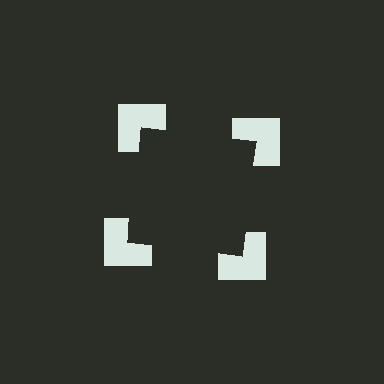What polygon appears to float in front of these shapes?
An illusory square — its edges are inferred from the aligned wedge cuts in the notched squares, not physically drawn.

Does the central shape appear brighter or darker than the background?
It typically appears slightly darker than the background, even though no actual brightness change is drawn.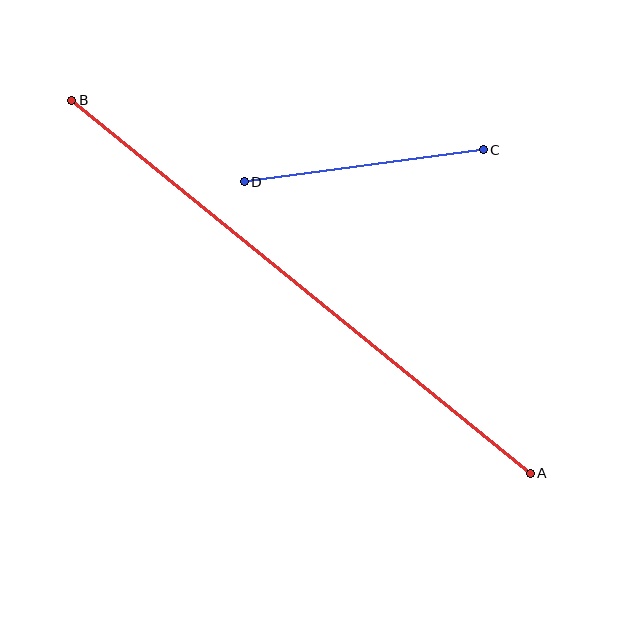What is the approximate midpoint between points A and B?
The midpoint is at approximately (301, 287) pixels.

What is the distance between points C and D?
The distance is approximately 241 pixels.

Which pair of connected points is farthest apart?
Points A and B are farthest apart.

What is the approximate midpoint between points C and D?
The midpoint is at approximately (364, 166) pixels.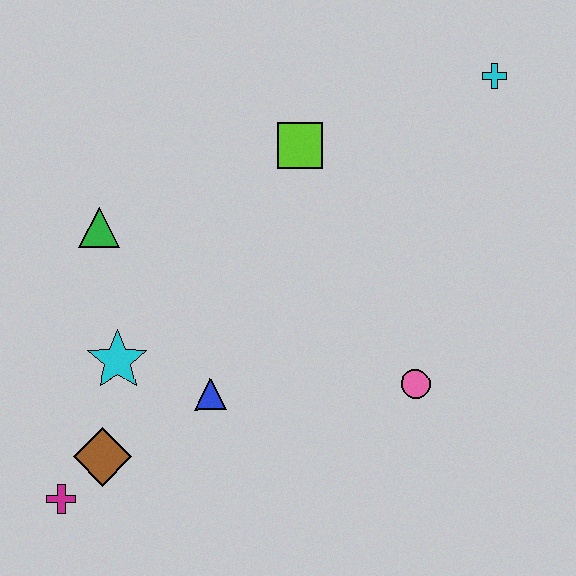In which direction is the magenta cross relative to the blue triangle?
The magenta cross is to the left of the blue triangle.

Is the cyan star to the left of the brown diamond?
No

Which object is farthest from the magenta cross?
The cyan cross is farthest from the magenta cross.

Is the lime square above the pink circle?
Yes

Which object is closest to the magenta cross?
The brown diamond is closest to the magenta cross.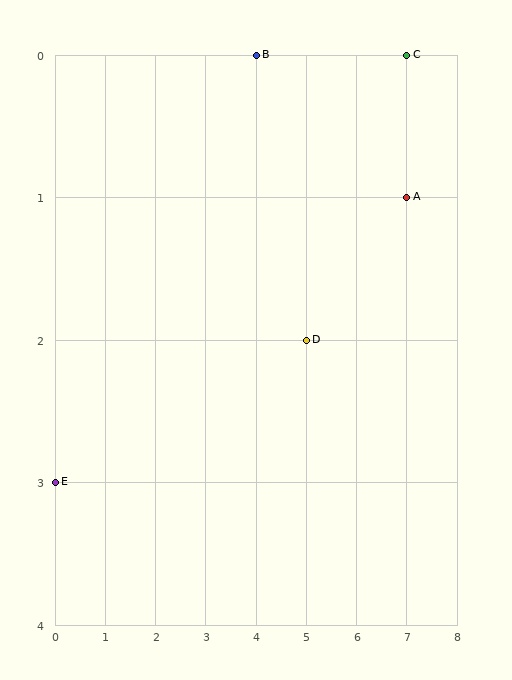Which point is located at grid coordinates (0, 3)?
Point E is at (0, 3).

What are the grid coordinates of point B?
Point B is at grid coordinates (4, 0).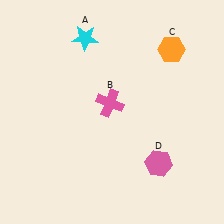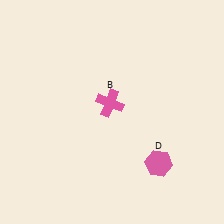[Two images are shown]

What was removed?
The orange hexagon (C), the cyan star (A) were removed in Image 2.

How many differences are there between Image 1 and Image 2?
There are 2 differences between the two images.